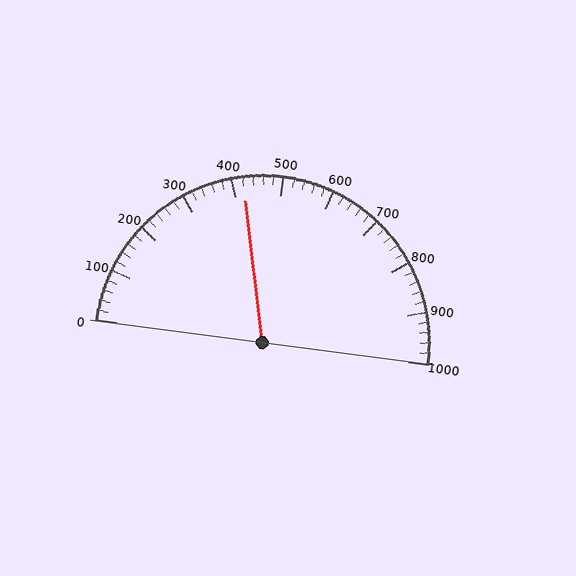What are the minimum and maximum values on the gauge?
The gauge ranges from 0 to 1000.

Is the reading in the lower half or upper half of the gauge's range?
The reading is in the lower half of the range (0 to 1000).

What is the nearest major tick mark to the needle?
The nearest major tick mark is 400.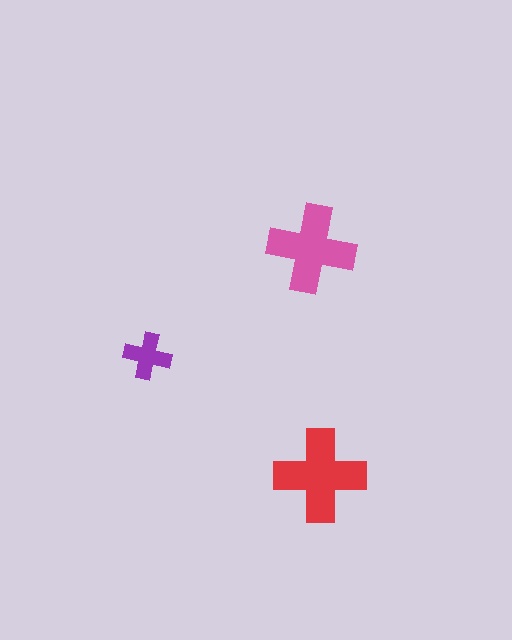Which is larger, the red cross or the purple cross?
The red one.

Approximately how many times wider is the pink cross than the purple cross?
About 2 times wider.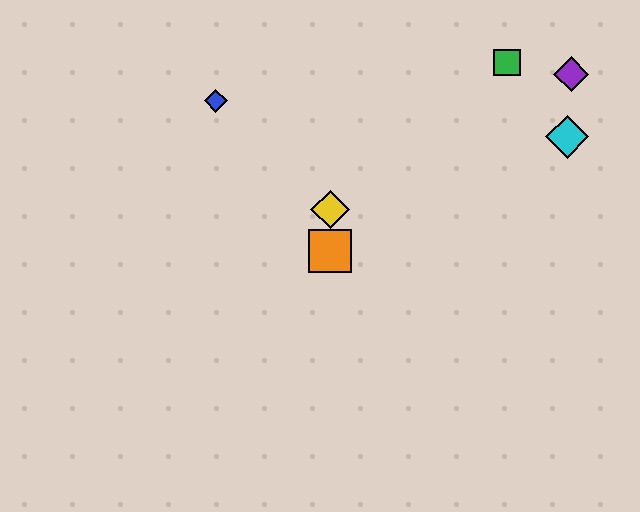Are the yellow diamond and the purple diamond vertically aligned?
No, the yellow diamond is at x≈330 and the purple diamond is at x≈571.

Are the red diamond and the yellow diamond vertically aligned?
Yes, both are at x≈330.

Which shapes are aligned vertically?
The red diamond, the yellow diamond, the orange square are aligned vertically.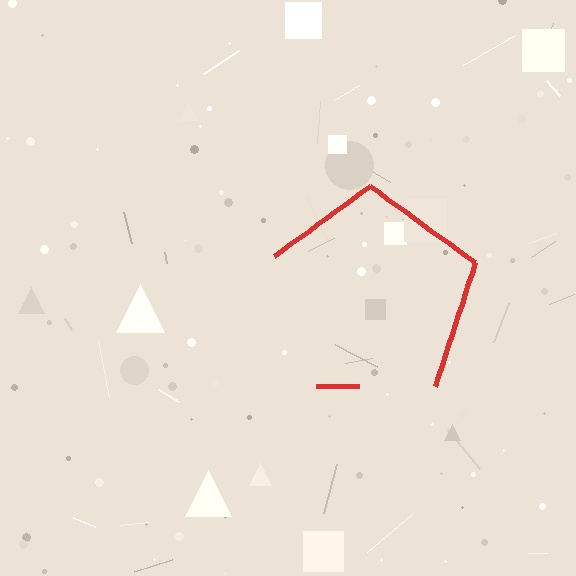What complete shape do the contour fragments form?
The contour fragments form a pentagon.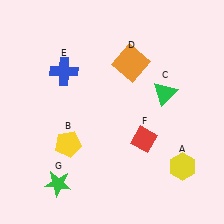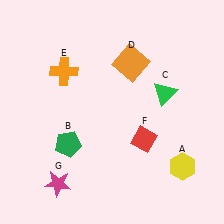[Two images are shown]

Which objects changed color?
B changed from yellow to green. E changed from blue to orange. G changed from green to magenta.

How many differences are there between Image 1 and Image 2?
There are 3 differences between the two images.